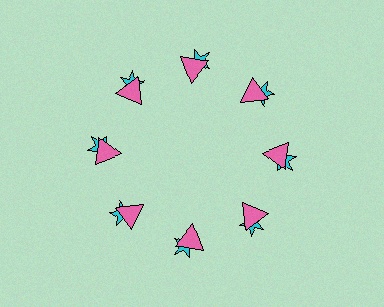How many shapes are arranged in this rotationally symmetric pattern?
There are 16 shapes, arranged in 8 groups of 2.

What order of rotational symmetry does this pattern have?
This pattern has 8-fold rotational symmetry.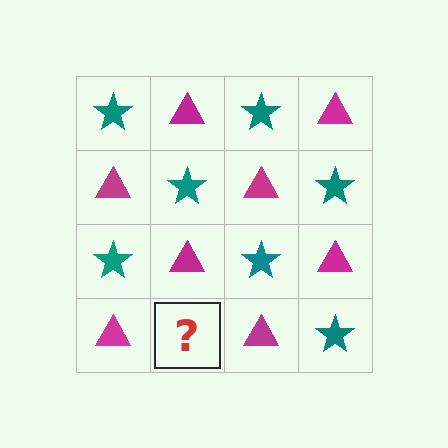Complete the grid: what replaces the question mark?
The question mark should be replaced with a teal star.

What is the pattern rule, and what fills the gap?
The rule is that it alternates teal star and magenta triangle in a checkerboard pattern. The gap should be filled with a teal star.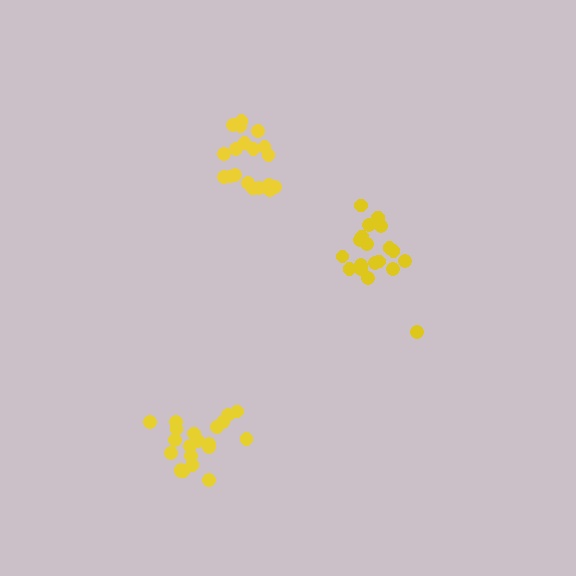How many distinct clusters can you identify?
There are 3 distinct clusters.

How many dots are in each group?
Group 1: 19 dots, Group 2: 19 dots, Group 3: 21 dots (59 total).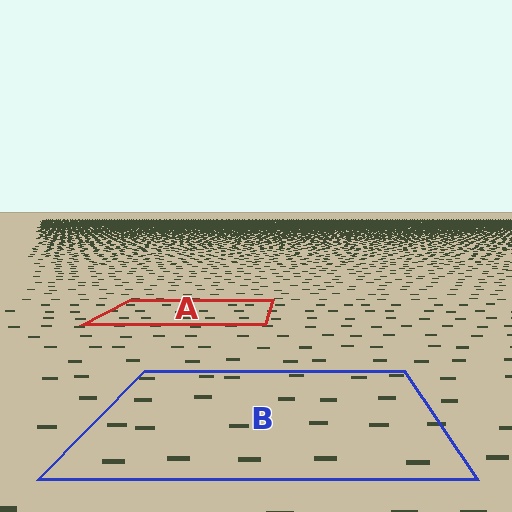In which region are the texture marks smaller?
The texture marks are smaller in region A, because it is farther away.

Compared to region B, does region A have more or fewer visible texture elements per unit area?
Region A has more texture elements per unit area — they are packed more densely because it is farther away.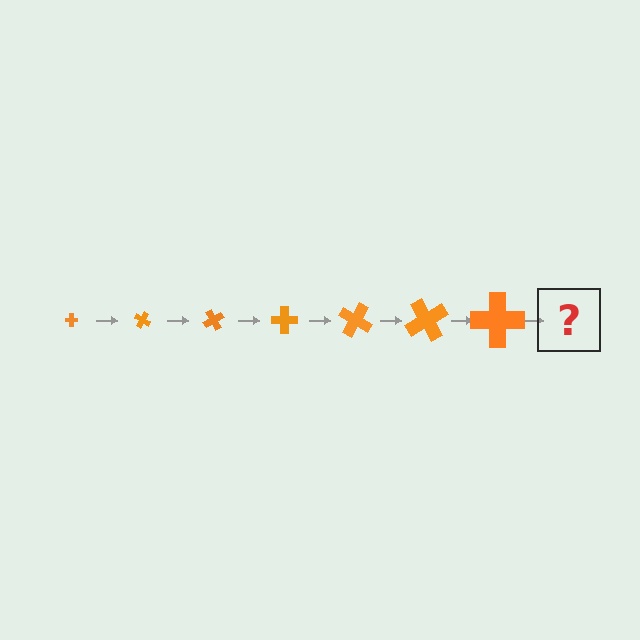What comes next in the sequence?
The next element should be a cross, larger than the previous one and rotated 210 degrees from the start.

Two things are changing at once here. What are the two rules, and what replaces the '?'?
The two rules are that the cross grows larger each step and it rotates 30 degrees each step. The '?' should be a cross, larger than the previous one and rotated 210 degrees from the start.